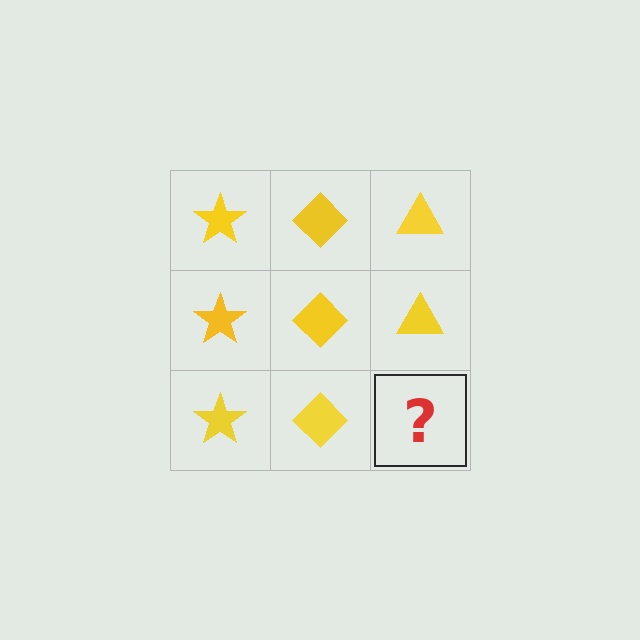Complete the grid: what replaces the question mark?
The question mark should be replaced with a yellow triangle.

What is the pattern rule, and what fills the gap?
The rule is that each column has a consistent shape. The gap should be filled with a yellow triangle.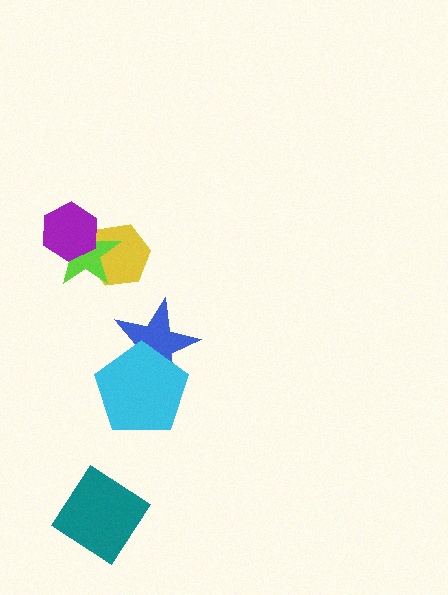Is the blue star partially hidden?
Yes, it is partially covered by another shape.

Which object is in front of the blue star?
The cyan pentagon is in front of the blue star.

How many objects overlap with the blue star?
1 object overlaps with the blue star.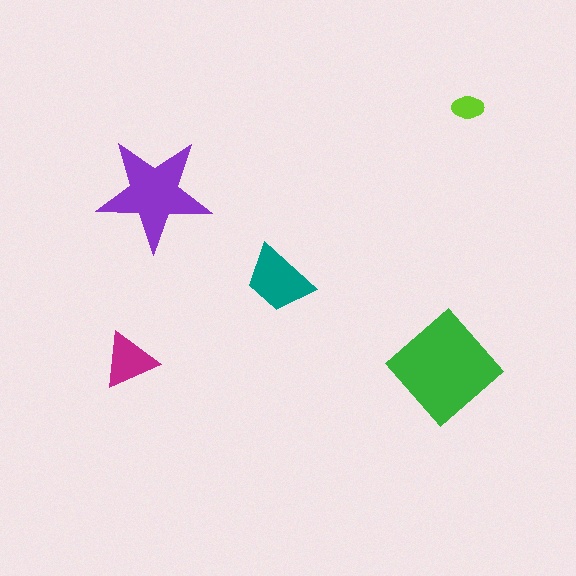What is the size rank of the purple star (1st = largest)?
2nd.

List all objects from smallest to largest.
The lime ellipse, the magenta triangle, the teal trapezoid, the purple star, the green diamond.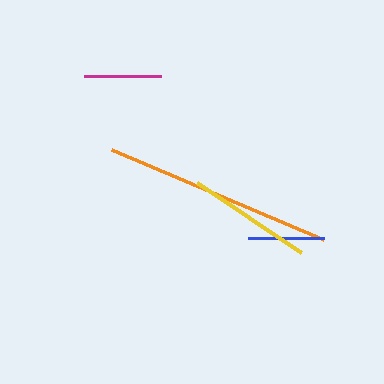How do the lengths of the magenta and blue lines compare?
The magenta and blue lines are approximately the same length.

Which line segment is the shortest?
The blue line is the shortest at approximately 76 pixels.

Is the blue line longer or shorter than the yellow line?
The yellow line is longer than the blue line.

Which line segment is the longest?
The orange line is the longest at approximately 230 pixels.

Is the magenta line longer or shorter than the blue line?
The magenta line is longer than the blue line.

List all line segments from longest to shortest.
From longest to shortest: orange, yellow, magenta, blue.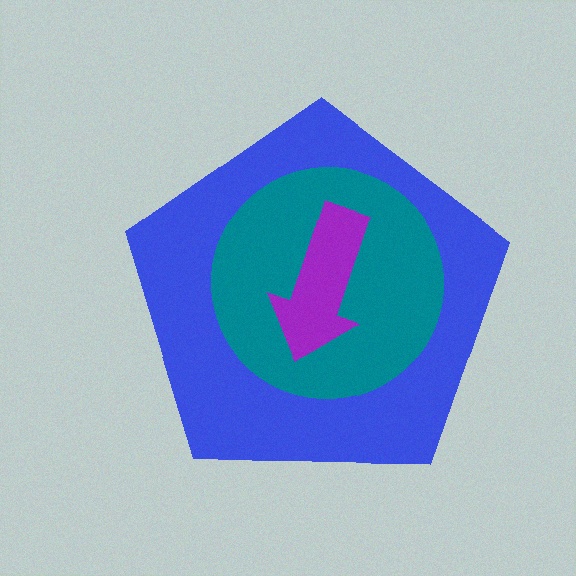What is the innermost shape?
The purple arrow.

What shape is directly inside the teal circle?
The purple arrow.